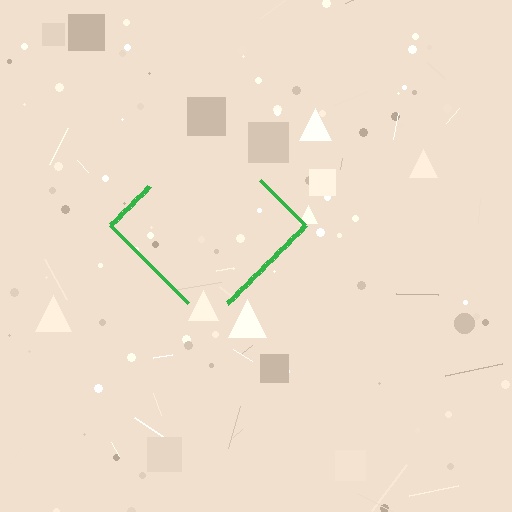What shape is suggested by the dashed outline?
The dashed outline suggests a diamond.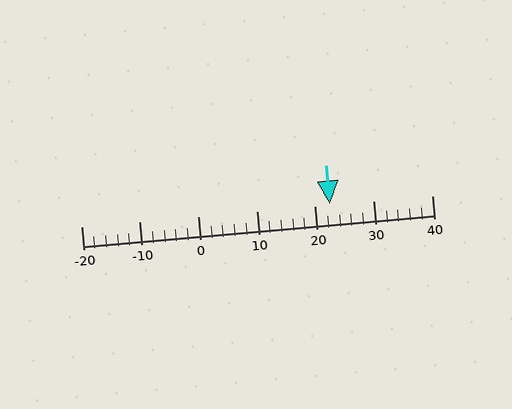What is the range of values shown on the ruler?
The ruler shows values from -20 to 40.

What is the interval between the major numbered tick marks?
The major tick marks are spaced 10 units apart.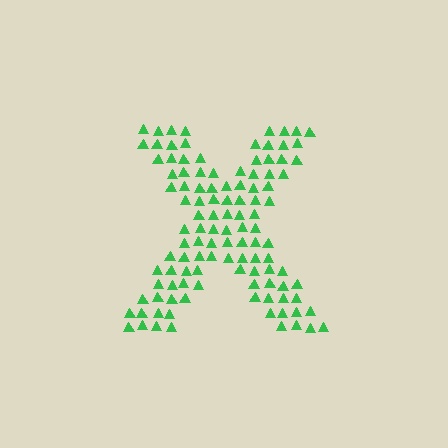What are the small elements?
The small elements are triangles.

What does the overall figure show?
The overall figure shows the letter X.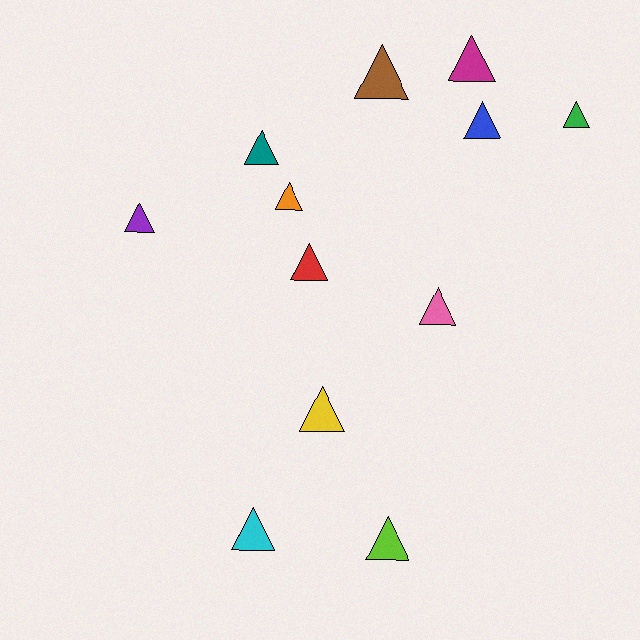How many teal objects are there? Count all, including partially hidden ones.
There is 1 teal object.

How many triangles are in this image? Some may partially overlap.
There are 12 triangles.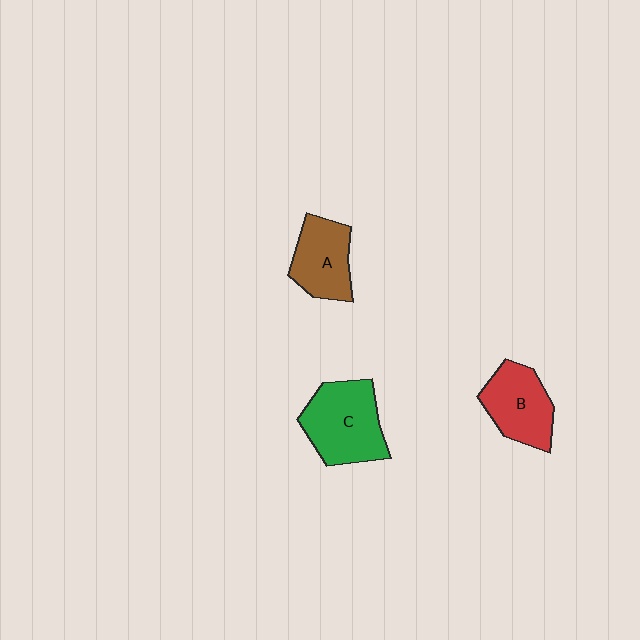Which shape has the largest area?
Shape C (green).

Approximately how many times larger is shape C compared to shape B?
Approximately 1.3 times.